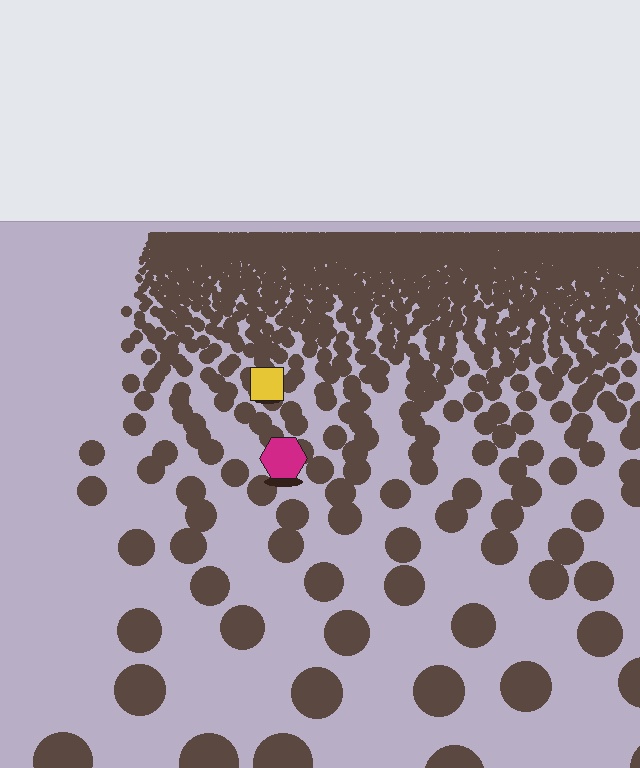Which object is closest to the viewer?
The magenta hexagon is closest. The texture marks near it are larger and more spread out.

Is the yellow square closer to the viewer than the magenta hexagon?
No. The magenta hexagon is closer — you can tell from the texture gradient: the ground texture is coarser near it.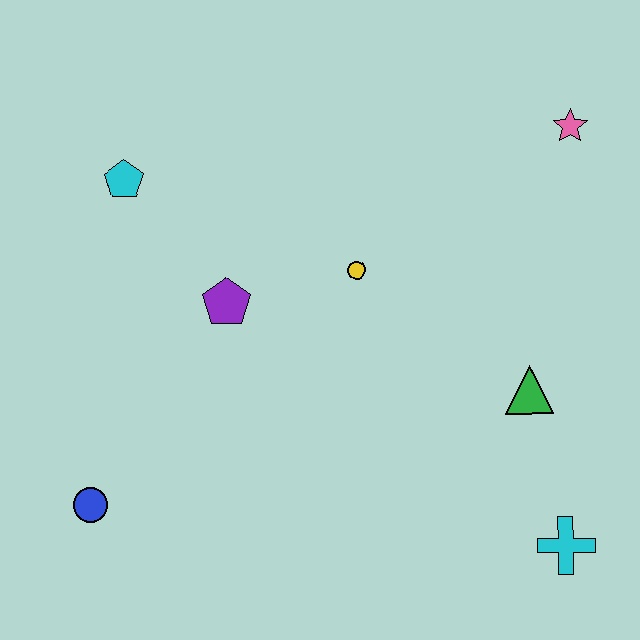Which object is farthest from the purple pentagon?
The cyan cross is farthest from the purple pentagon.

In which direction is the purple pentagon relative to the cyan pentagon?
The purple pentagon is below the cyan pentagon.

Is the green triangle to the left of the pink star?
Yes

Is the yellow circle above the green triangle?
Yes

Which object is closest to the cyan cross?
The green triangle is closest to the cyan cross.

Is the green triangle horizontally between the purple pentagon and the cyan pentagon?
No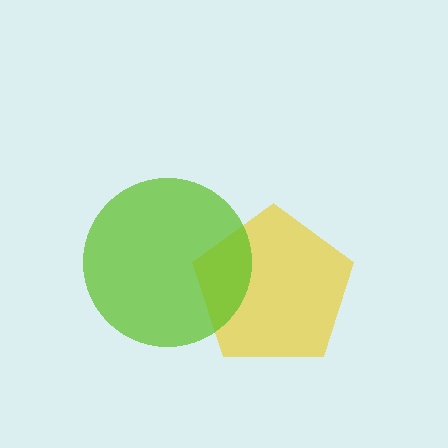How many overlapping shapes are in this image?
There are 2 overlapping shapes in the image.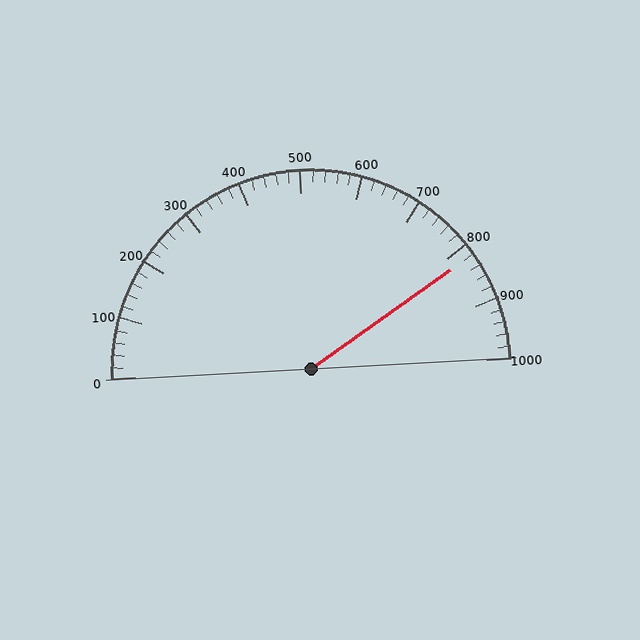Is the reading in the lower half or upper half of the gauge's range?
The reading is in the upper half of the range (0 to 1000).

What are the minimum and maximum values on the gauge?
The gauge ranges from 0 to 1000.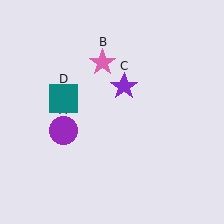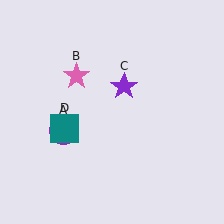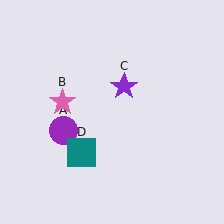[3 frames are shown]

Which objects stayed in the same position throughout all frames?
Purple circle (object A) and purple star (object C) remained stationary.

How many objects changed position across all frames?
2 objects changed position: pink star (object B), teal square (object D).